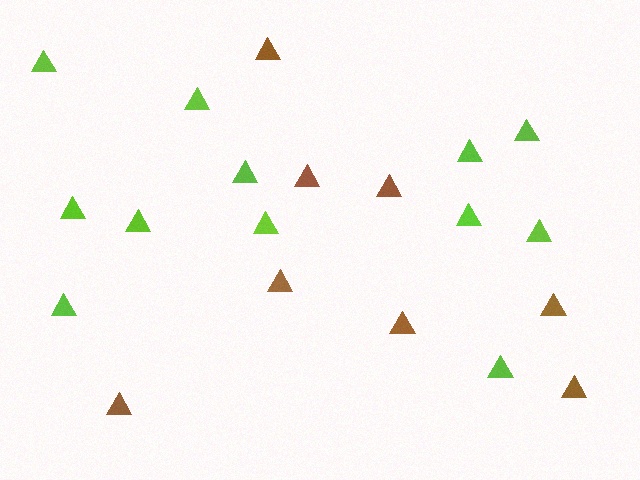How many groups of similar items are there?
There are 2 groups: one group of brown triangles (8) and one group of lime triangles (12).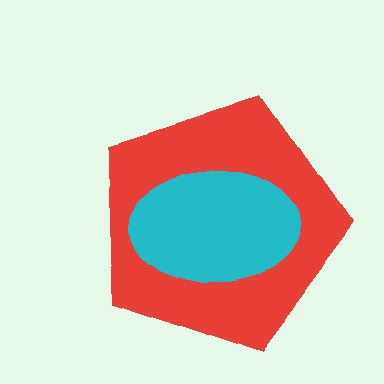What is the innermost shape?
The cyan ellipse.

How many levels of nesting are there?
2.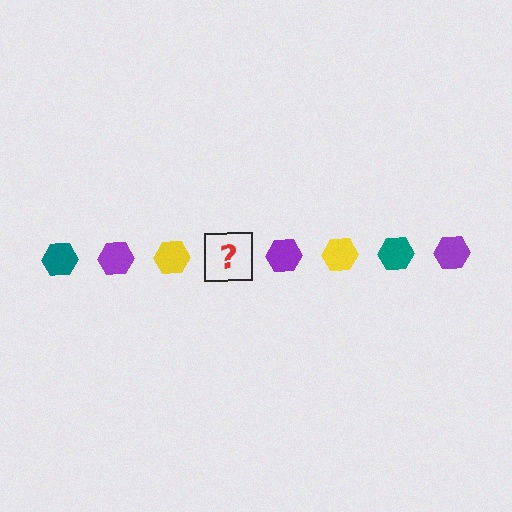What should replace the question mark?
The question mark should be replaced with a teal hexagon.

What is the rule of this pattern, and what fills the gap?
The rule is that the pattern cycles through teal, purple, yellow hexagons. The gap should be filled with a teal hexagon.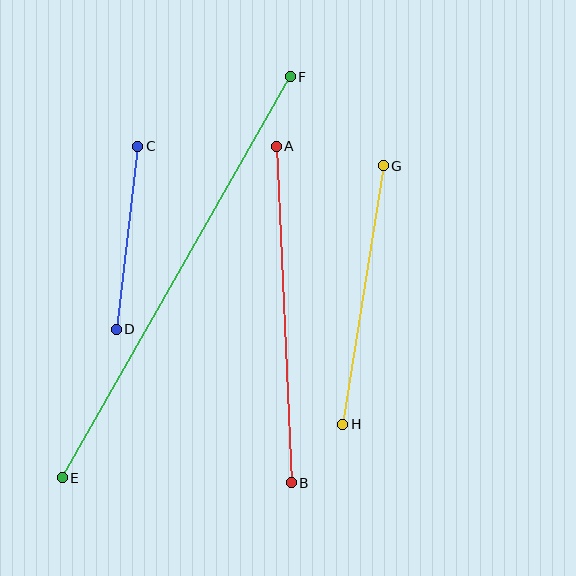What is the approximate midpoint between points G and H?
The midpoint is at approximately (363, 295) pixels.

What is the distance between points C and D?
The distance is approximately 184 pixels.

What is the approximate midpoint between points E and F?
The midpoint is at approximately (176, 277) pixels.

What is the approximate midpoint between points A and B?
The midpoint is at approximately (284, 314) pixels.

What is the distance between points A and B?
The distance is approximately 337 pixels.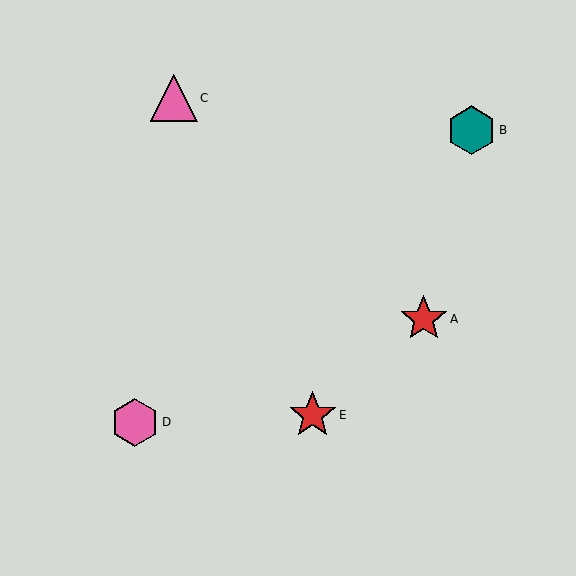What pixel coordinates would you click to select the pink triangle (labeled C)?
Click at (174, 98) to select the pink triangle C.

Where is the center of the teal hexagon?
The center of the teal hexagon is at (472, 130).